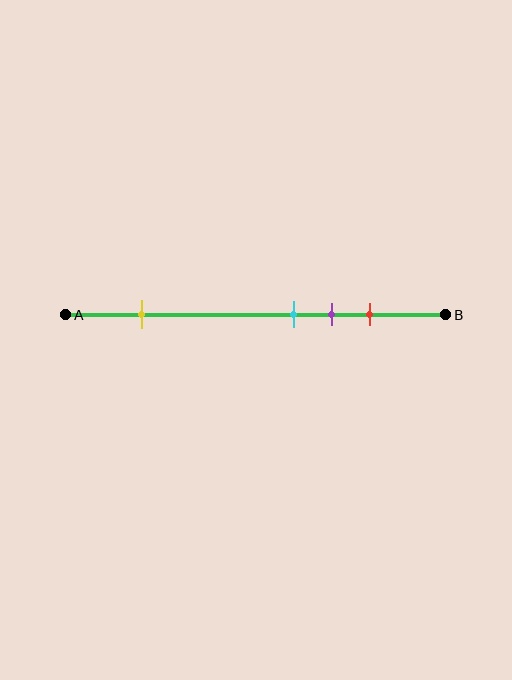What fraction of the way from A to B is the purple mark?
The purple mark is approximately 70% (0.7) of the way from A to B.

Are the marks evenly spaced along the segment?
No, the marks are not evenly spaced.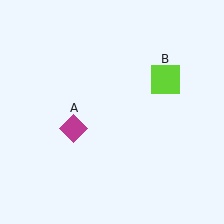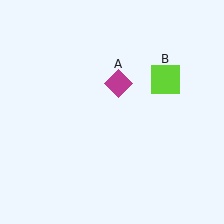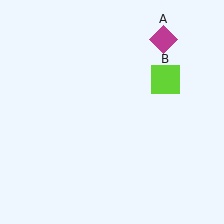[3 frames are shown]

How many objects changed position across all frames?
1 object changed position: magenta diamond (object A).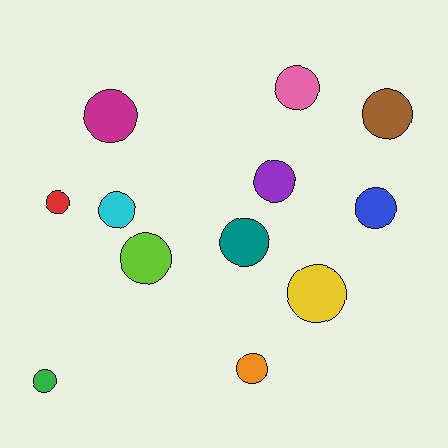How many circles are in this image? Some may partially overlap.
There are 12 circles.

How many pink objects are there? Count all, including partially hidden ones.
There is 1 pink object.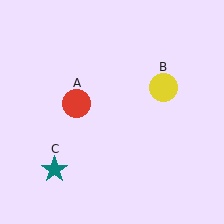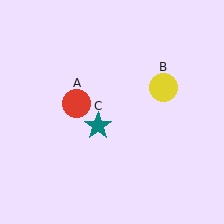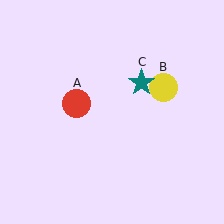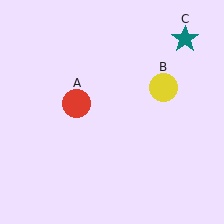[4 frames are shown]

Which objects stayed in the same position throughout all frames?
Red circle (object A) and yellow circle (object B) remained stationary.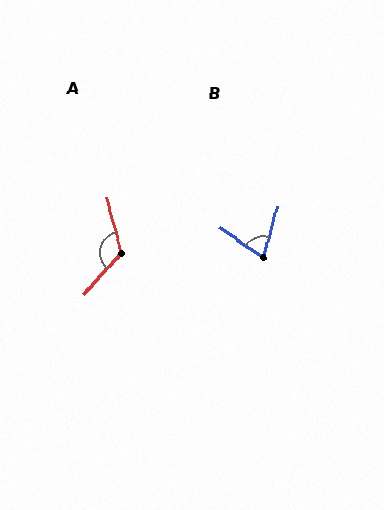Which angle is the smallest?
B, at approximately 70 degrees.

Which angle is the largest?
A, at approximately 123 degrees.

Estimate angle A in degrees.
Approximately 123 degrees.